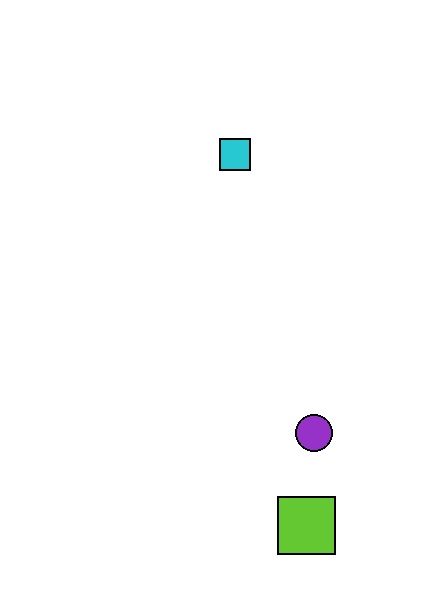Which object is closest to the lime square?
The purple circle is closest to the lime square.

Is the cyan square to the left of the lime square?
Yes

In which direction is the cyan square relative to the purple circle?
The cyan square is above the purple circle.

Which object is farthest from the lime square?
The cyan square is farthest from the lime square.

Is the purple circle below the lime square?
No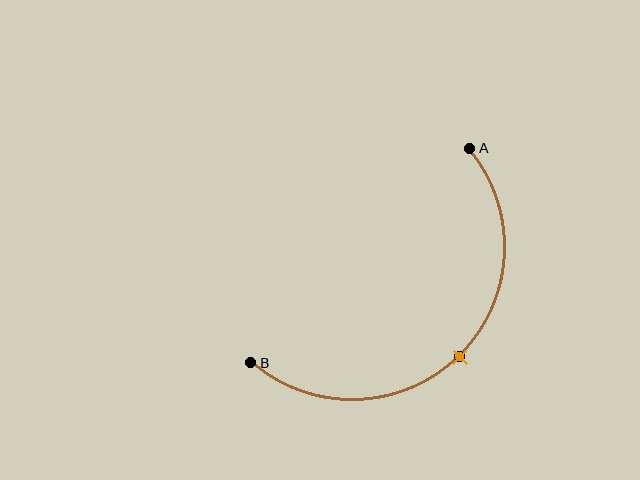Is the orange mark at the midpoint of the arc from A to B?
Yes. The orange mark lies on the arc at equal arc-length from both A and B — it is the arc midpoint.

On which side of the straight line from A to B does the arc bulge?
The arc bulges below and to the right of the straight line connecting A and B.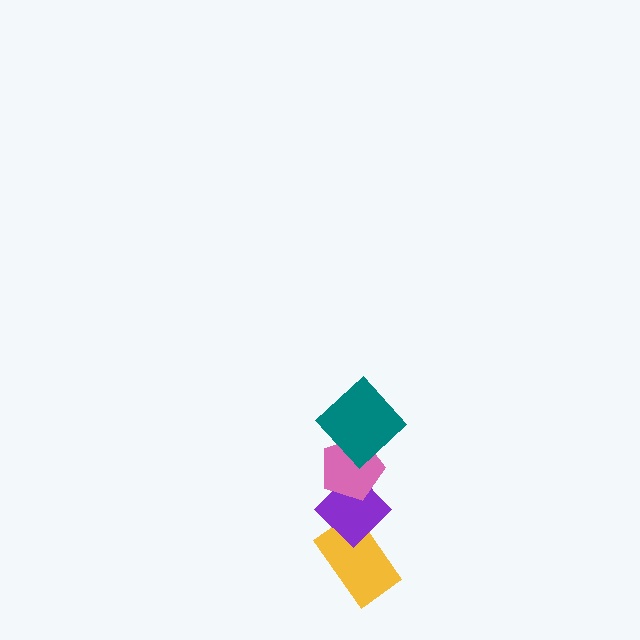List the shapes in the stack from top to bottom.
From top to bottom: the teal diamond, the pink pentagon, the purple diamond, the yellow rectangle.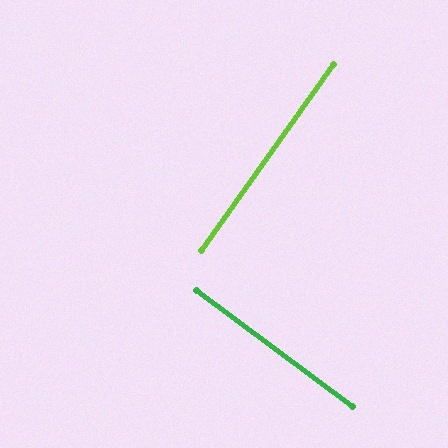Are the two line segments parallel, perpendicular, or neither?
Perpendicular — they meet at approximately 89°.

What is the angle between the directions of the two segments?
Approximately 89 degrees.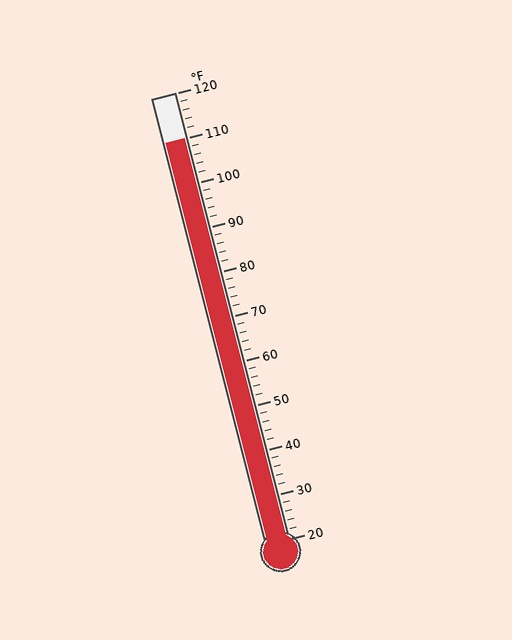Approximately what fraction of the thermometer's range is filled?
The thermometer is filled to approximately 90% of its range.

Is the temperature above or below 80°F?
The temperature is above 80°F.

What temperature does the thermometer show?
The thermometer shows approximately 110°F.